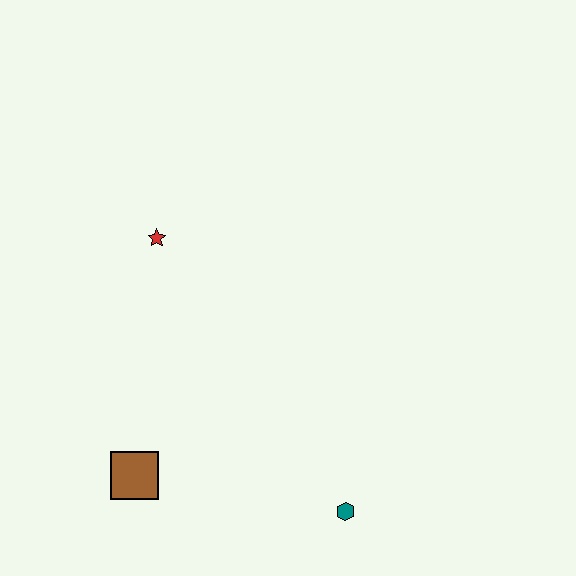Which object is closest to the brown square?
The teal hexagon is closest to the brown square.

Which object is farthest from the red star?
The teal hexagon is farthest from the red star.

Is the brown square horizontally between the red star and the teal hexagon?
No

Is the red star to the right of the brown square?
Yes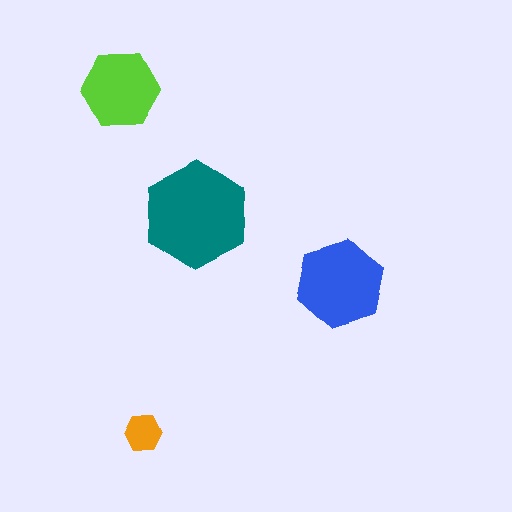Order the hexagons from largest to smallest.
the teal one, the blue one, the lime one, the orange one.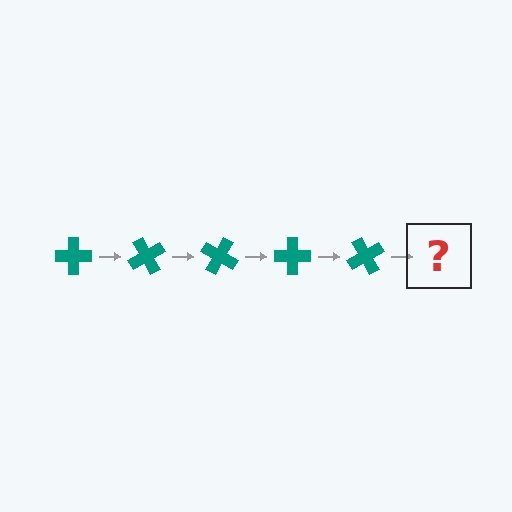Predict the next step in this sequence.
The next step is a teal cross rotated 300 degrees.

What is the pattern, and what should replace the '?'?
The pattern is that the cross rotates 60 degrees each step. The '?' should be a teal cross rotated 300 degrees.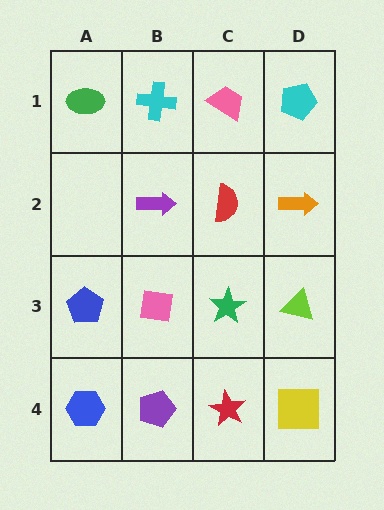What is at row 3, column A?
A blue pentagon.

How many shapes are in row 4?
4 shapes.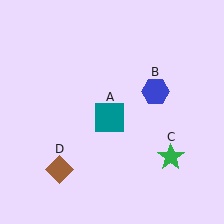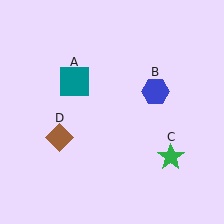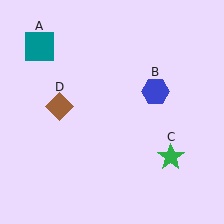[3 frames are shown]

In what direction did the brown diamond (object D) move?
The brown diamond (object D) moved up.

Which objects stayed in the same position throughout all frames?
Blue hexagon (object B) and green star (object C) remained stationary.